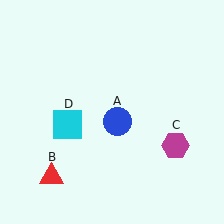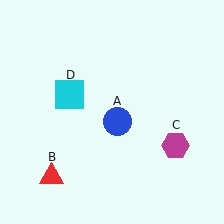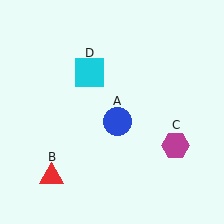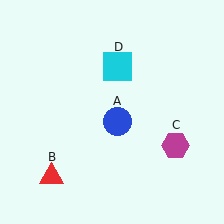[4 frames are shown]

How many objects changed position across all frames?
1 object changed position: cyan square (object D).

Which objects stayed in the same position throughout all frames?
Blue circle (object A) and red triangle (object B) and magenta hexagon (object C) remained stationary.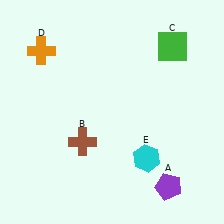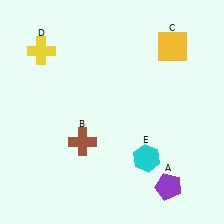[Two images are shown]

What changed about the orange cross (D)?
In Image 1, D is orange. In Image 2, it changed to yellow.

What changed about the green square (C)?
In Image 1, C is green. In Image 2, it changed to yellow.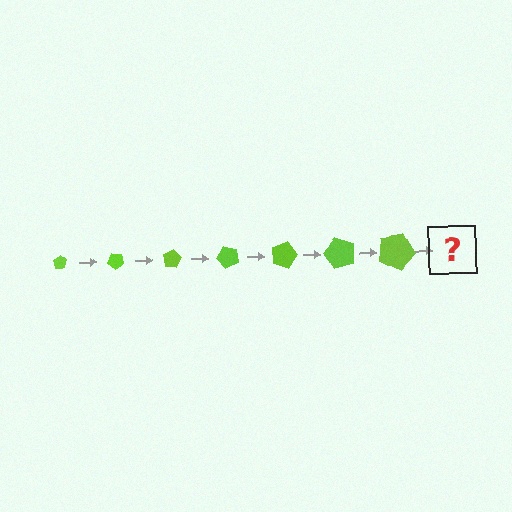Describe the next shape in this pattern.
It should be a pentagon, larger than the previous one and rotated 280 degrees from the start.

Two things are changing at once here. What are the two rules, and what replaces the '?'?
The two rules are that the pentagon grows larger each step and it rotates 40 degrees each step. The '?' should be a pentagon, larger than the previous one and rotated 280 degrees from the start.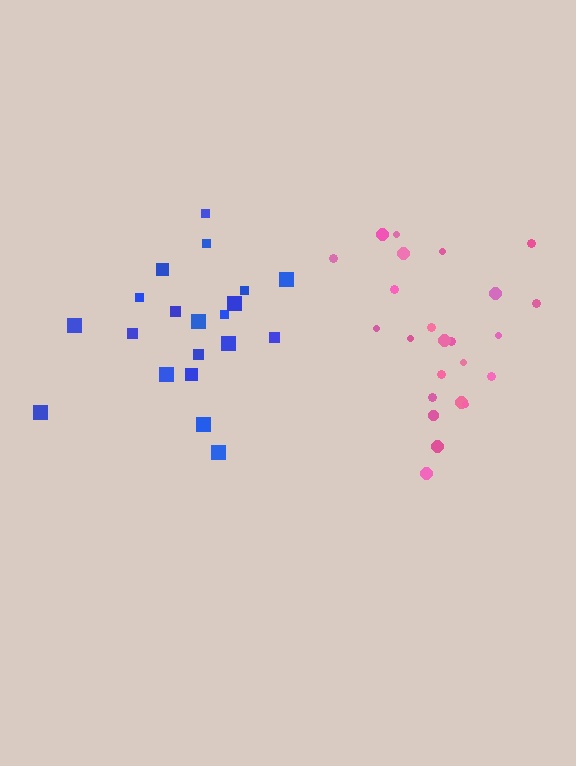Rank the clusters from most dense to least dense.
blue, pink.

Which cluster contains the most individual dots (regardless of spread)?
Pink (24).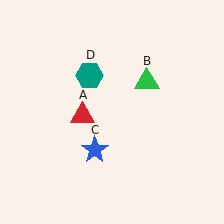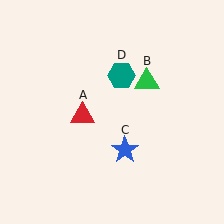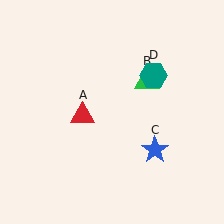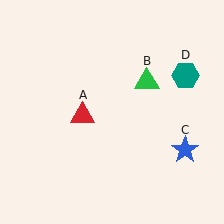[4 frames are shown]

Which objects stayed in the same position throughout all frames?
Red triangle (object A) and green triangle (object B) remained stationary.